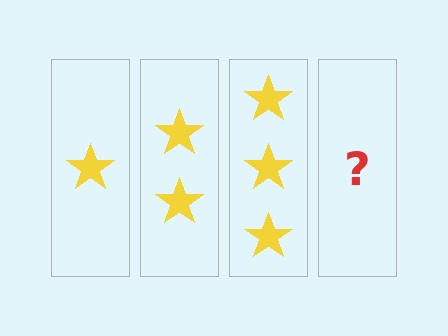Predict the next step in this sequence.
The next step is 4 stars.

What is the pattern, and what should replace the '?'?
The pattern is that each step adds one more star. The '?' should be 4 stars.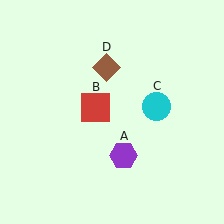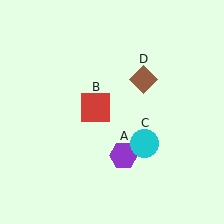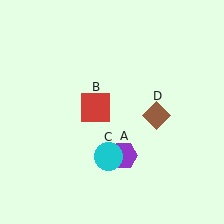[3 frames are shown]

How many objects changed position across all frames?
2 objects changed position: cyan circle (object C), brown diamond (object D).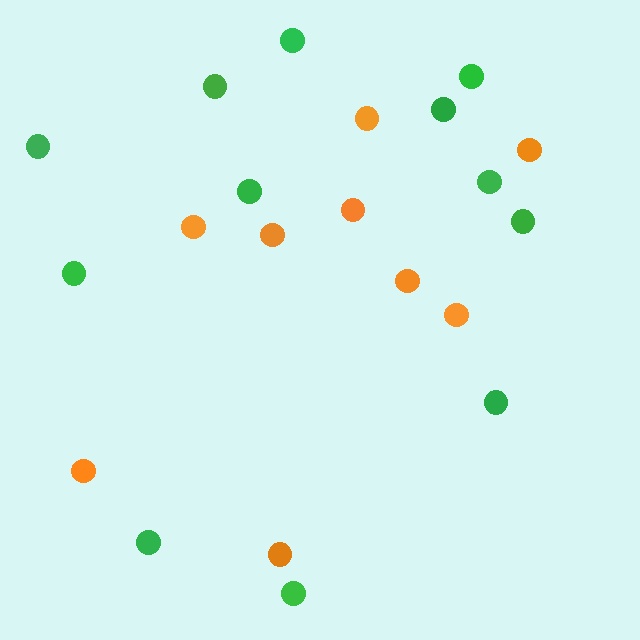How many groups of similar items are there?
There are 2 groups: one group of orange circles (9) and one group of green circles (12).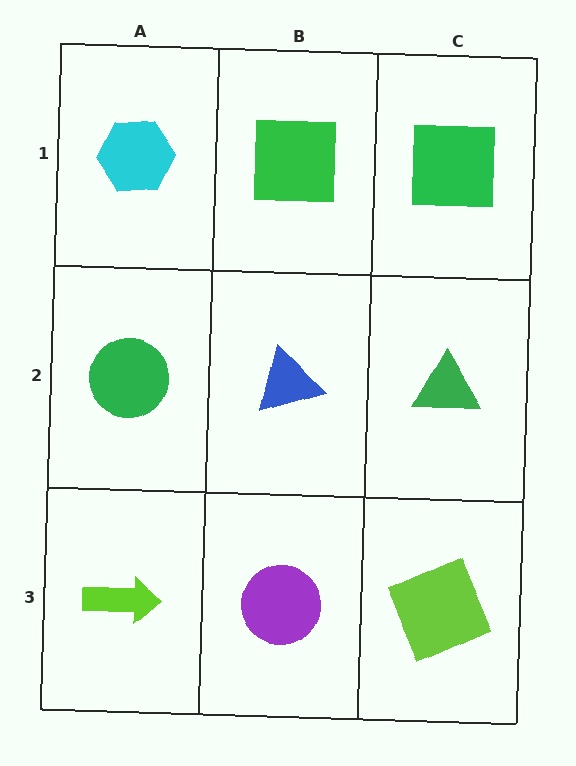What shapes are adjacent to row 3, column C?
A green triangle (row 2, column C), a purple circle (row 3, column B).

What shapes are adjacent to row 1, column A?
A green circle (row 2, column A), a green square (row 1, column B).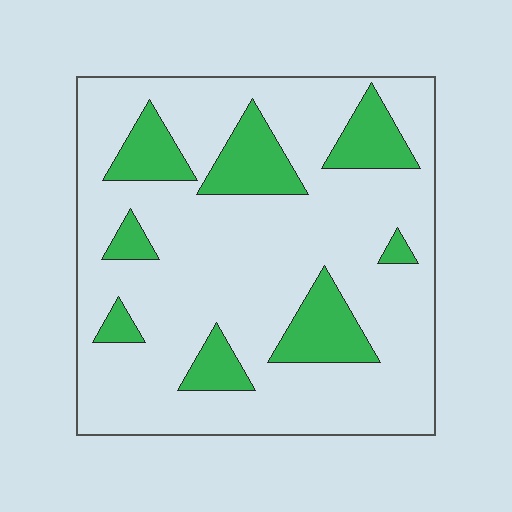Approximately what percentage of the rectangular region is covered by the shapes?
Approximately 20%.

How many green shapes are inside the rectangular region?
8.